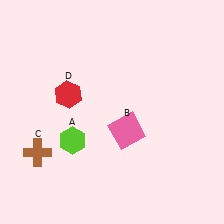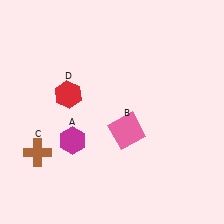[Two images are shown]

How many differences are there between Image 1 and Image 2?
There is 1 difference between the two images.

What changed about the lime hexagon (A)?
In Image 1, A is lime. In Image 2, it changed to magenta.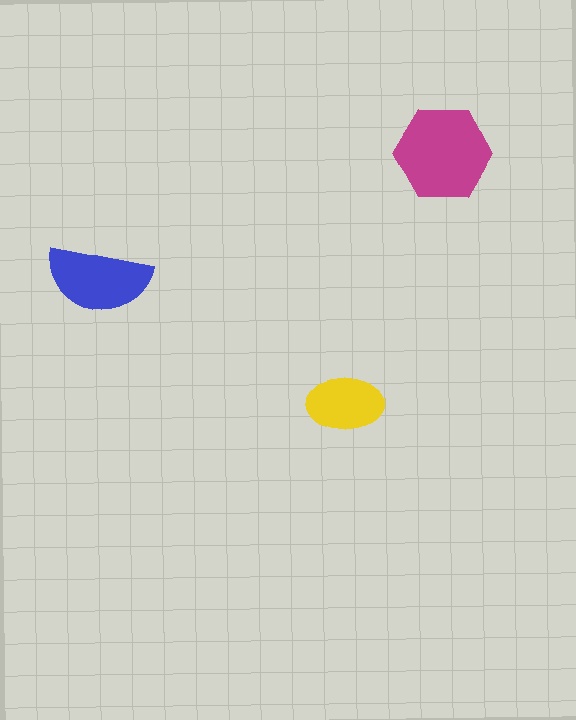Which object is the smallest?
The yellow ellipse.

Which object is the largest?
The magenta hexagon.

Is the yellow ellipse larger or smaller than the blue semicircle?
Smaller.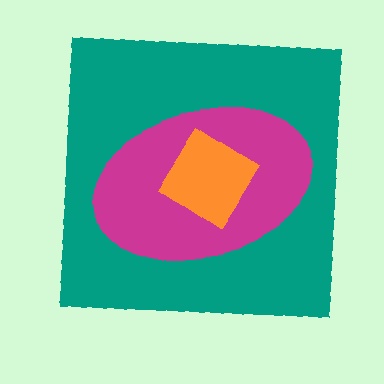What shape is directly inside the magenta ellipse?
The orange diamond.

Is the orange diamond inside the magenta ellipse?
Yes.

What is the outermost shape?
The teal square.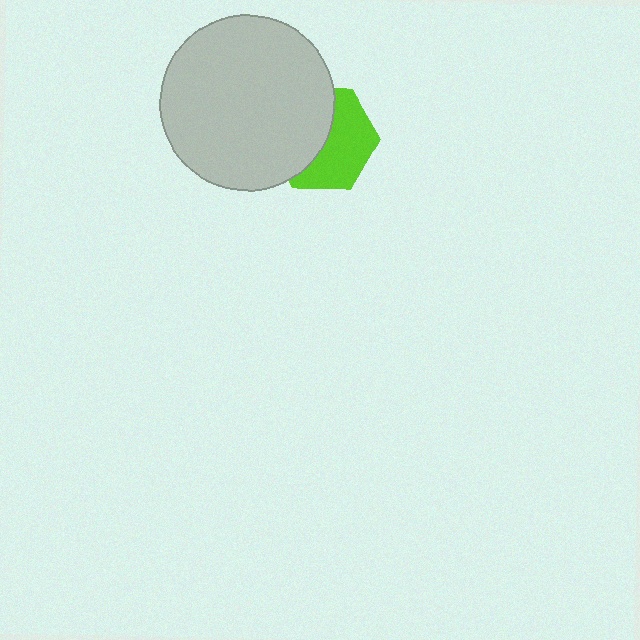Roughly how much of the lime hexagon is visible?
About half of it is visible (roughly 51%).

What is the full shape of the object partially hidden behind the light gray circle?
The partially hidden object is a lime hexagon.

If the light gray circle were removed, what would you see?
You would see the complete lime hexagon.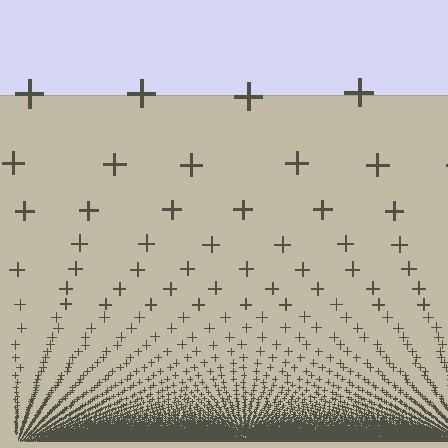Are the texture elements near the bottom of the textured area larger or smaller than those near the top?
Smaller. The gradient is inverted — elements near the bottom are smaller and denser.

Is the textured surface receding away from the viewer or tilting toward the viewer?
The surface appears to tilt toward the viewer. Texture elements get larger and sparser toward the top.